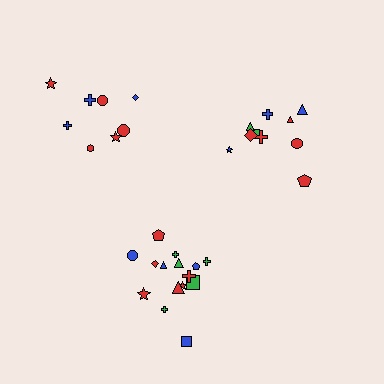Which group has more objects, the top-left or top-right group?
The top-right group.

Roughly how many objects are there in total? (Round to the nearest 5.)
Roughly 35 objects in total.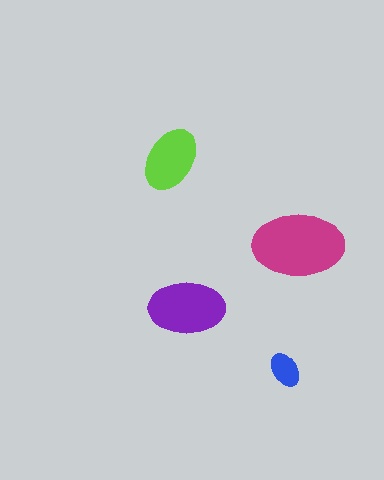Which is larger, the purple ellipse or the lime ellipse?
The purple one.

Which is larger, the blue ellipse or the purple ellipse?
The purple one.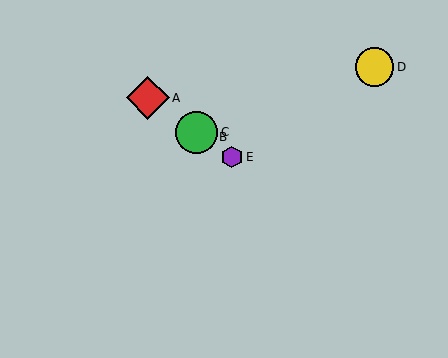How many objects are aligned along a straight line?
4 objects (A, B, C, E) are aligned along a straight line.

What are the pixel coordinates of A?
Object A is at (148, 98).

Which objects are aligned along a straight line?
Objects A, B, C, E are aligned along a straight line.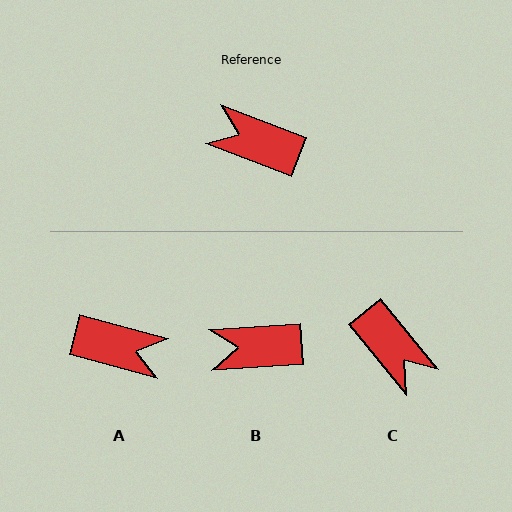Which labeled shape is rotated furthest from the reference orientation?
A, about 174 degrees away.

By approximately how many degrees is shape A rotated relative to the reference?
Approximately 174 degrees clockwise.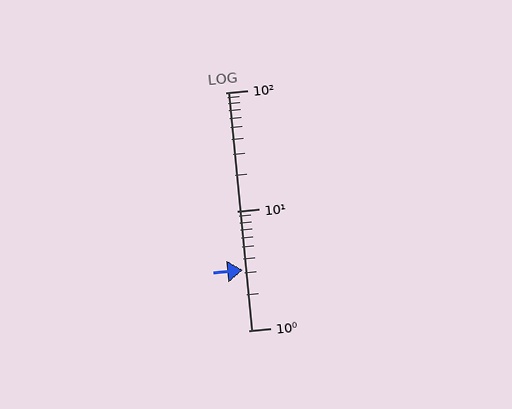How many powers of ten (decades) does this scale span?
The scale spans 2 decades, from 1 to 100.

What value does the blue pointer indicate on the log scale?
The pointer indicates approximately 3.2.